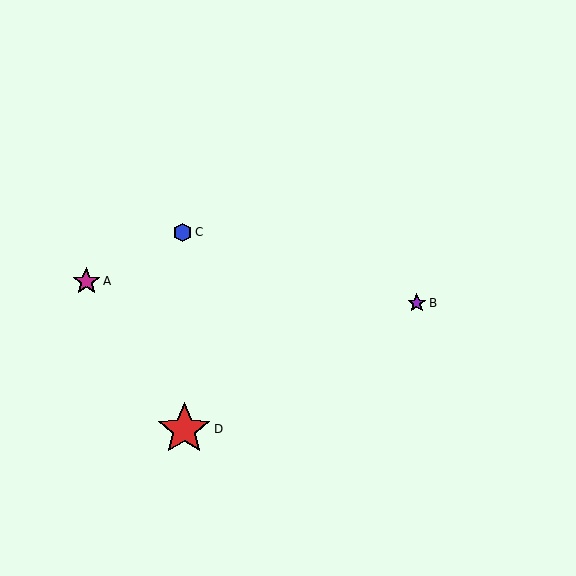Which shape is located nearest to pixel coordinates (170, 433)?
The red star (labeled D) at (184, 429) is nearest to that location.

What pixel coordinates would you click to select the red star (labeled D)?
Click at (184, 429) to select the red star D.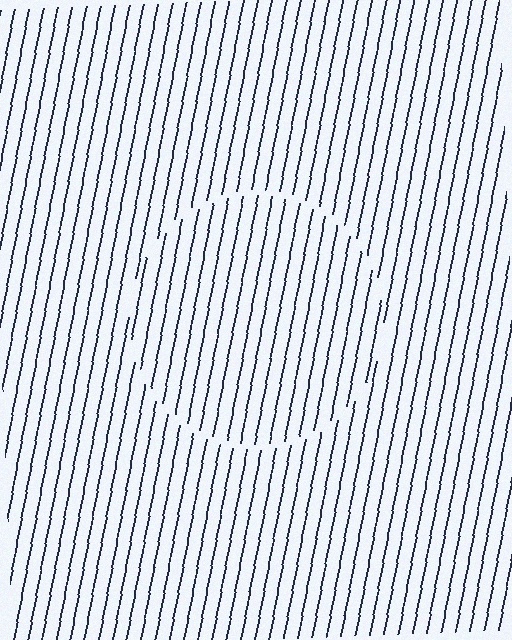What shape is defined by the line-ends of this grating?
An illusory circle. The interior of the shape contains the same grating, shifted by half a period — the contour is defined by the phase discontinuity where line-ends from the inner and outer gratings abut.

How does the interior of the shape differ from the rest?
The interior of the shape contains the same grating, shifted by half a period — the contour is defined by the phase discontinuity where line-ends from the inner and outer gratings abut.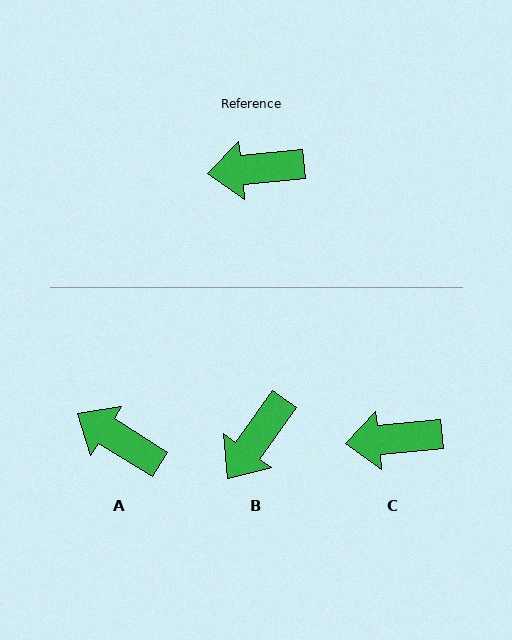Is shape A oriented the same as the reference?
No, it is off by about 38 degrees.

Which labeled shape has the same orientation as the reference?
C.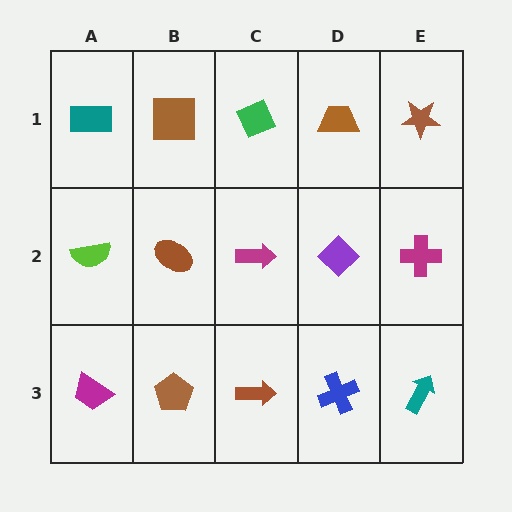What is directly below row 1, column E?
A magenta cross.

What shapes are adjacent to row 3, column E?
A magenta cross (row 2, column E), a blue cross (row 3, column D).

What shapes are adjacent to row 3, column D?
A purple diamond (row 2, column D), a brown arrow (row 3, column C), a teal arrow (row 3, column E).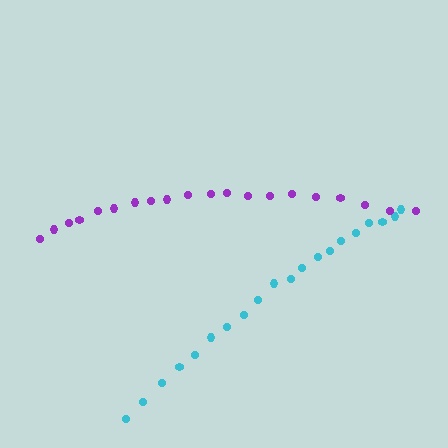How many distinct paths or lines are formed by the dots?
There are 2 distinct paths.